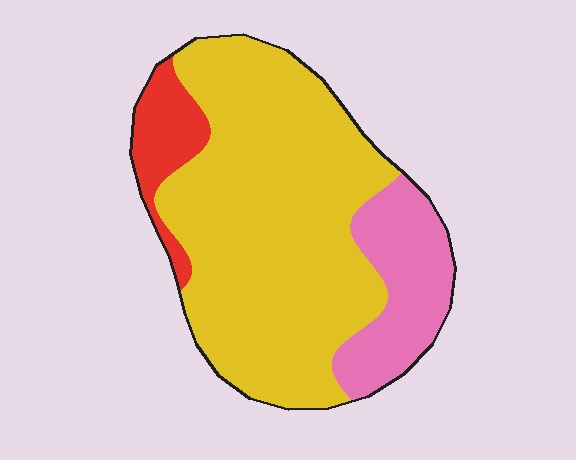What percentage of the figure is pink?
Pink covers 19% of the figure.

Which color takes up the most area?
Yellow, at roughly 70%.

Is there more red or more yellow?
Yellow.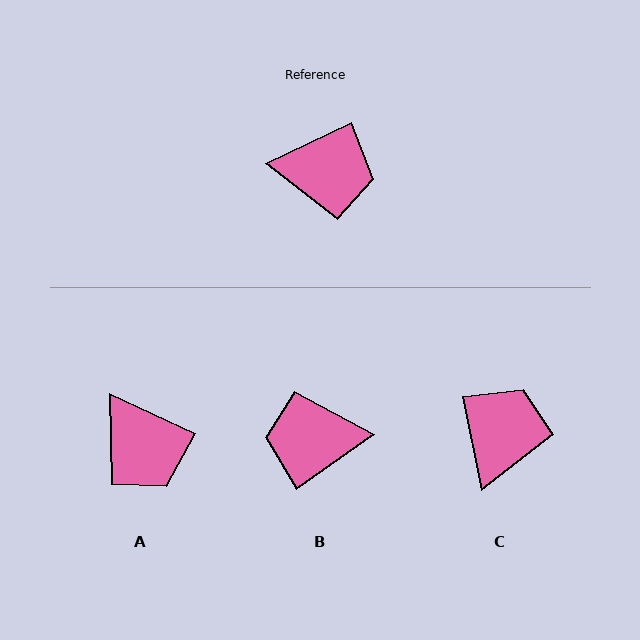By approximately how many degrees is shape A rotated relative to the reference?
Approximately 50 degrees clockwise.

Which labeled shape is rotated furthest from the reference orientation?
B, about 170 degrees away.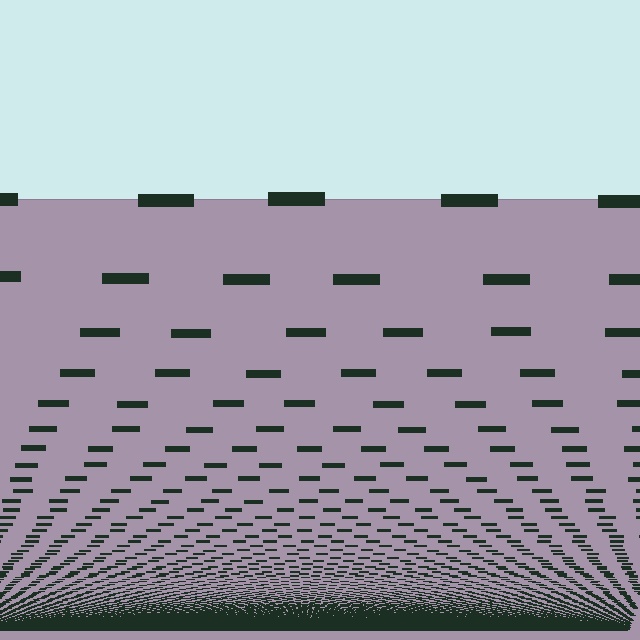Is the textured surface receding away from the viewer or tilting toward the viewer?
The surface appears to tilt toward the viewer. Texture elements get larger and sparser toward the top.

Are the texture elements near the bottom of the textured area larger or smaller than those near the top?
Smaller. The gradient is inverted — elements near the bottom are smaller and denser.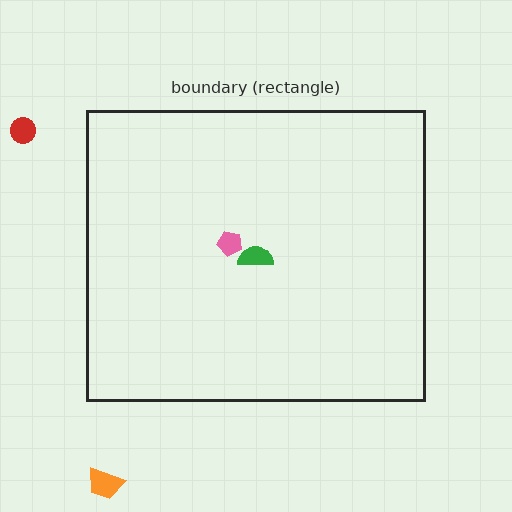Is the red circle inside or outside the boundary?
Outside.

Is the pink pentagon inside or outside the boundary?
Inside.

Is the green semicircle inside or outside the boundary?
Inside.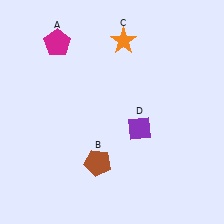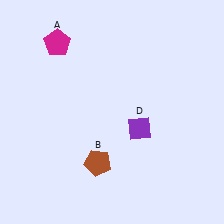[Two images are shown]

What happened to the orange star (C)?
The orange star (C) was removed in Image 2. It was in the top-right area of Image 1.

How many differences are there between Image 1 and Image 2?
There is 1 difference between the two images.